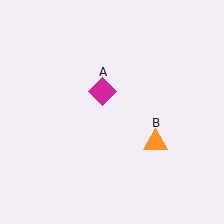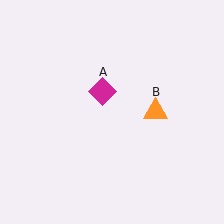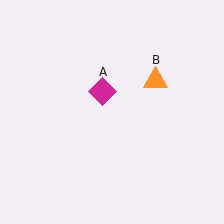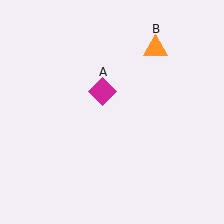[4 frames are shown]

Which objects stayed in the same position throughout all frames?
Magenta diamond (object A) remained stationary.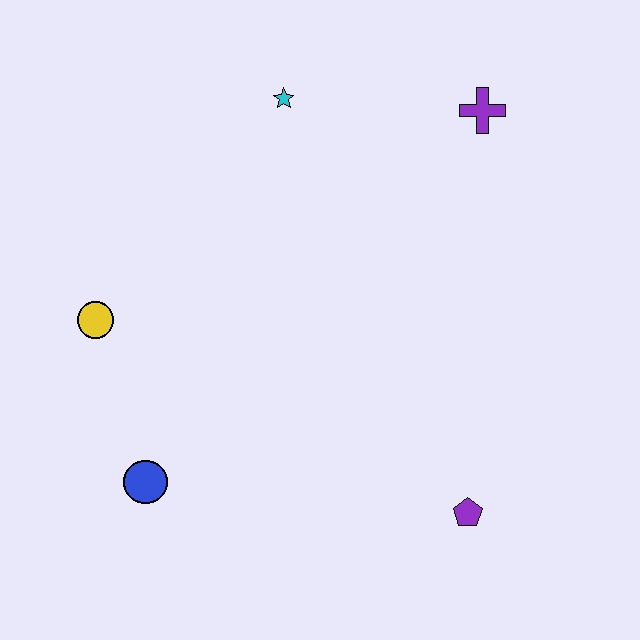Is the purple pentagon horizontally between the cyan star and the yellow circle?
No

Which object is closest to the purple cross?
The cyan star is closest to the purple cross.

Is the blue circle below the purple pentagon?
No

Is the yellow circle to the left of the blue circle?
Yes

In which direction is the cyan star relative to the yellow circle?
The cyan star is above the yellow circle.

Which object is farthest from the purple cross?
The blue circle is farthest from the purple cross.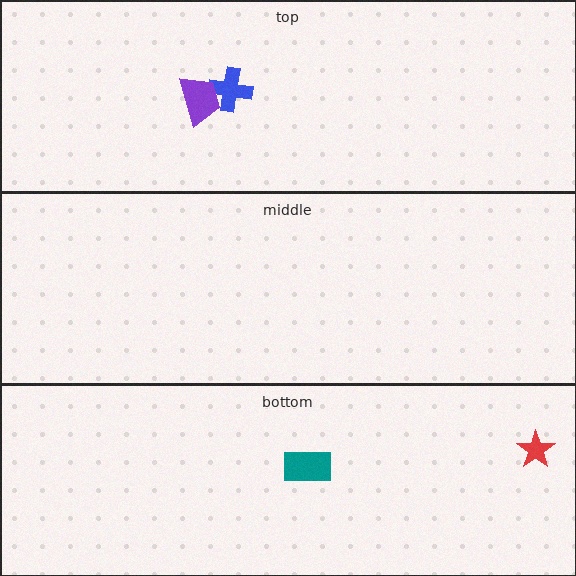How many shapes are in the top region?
2.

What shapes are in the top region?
The blue cross, the purple trapezoid.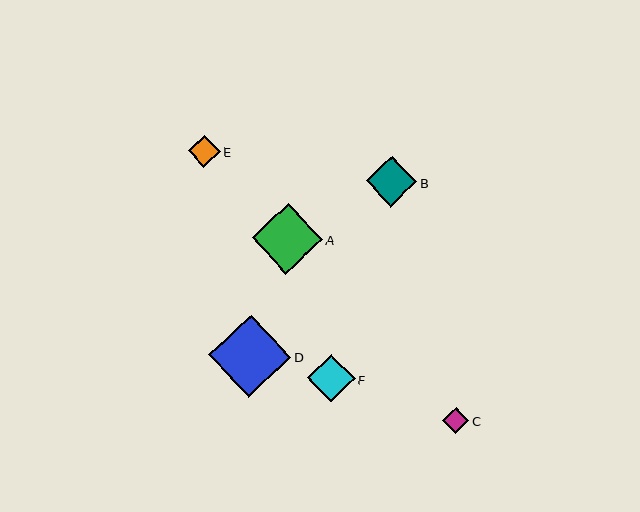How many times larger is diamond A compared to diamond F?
Diamond A is approximately 1.5 times the size of diamond F.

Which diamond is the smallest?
Diamond C is the smallest with a size of approximately 26 pixels.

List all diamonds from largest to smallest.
From largest to smallest: D, A, B, F, E, C.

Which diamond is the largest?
Diamond D is the largest with a size of approximately 82 pixels.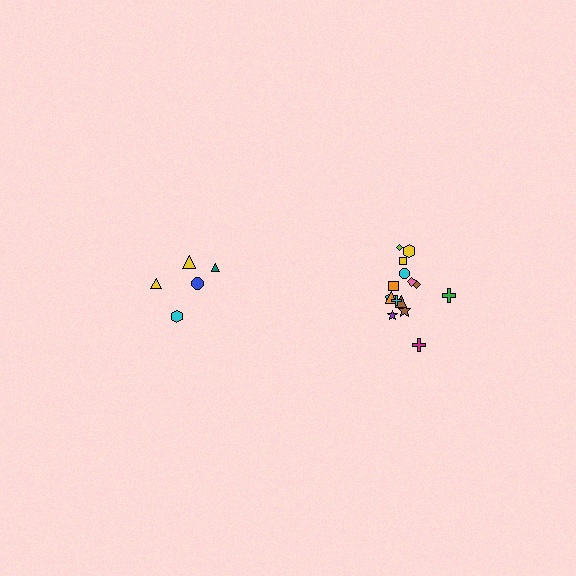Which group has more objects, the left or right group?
The right group.